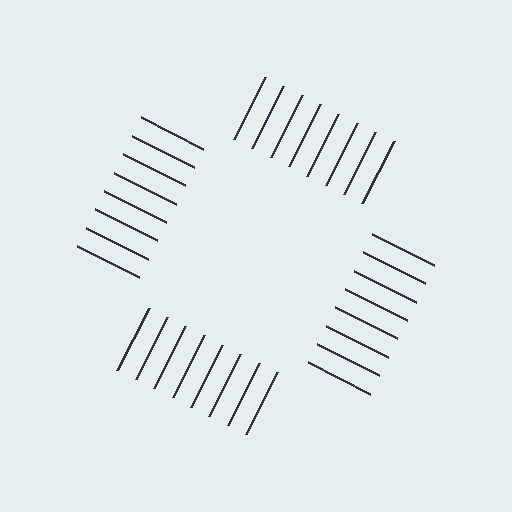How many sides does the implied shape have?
4 sides — the line-ends trace a square.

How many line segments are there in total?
32 — 8 along each of the 4 edges.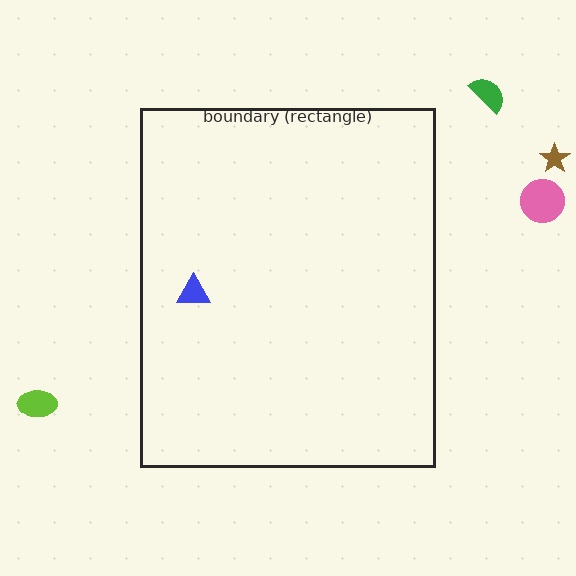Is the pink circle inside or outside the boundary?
Outside.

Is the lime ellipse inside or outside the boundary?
Outside.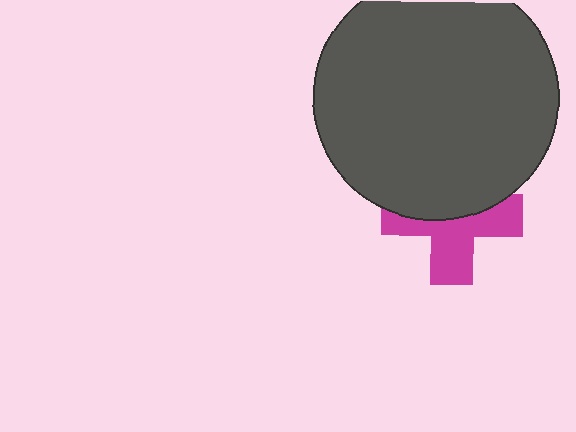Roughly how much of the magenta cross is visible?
About half of it is visible (roughly 53%).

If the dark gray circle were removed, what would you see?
You would see the complete magenta cross.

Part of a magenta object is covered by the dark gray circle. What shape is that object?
It is a cross.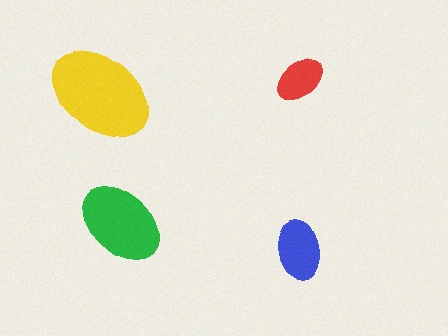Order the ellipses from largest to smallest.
the yellow one, the green one, the blue one, the red one.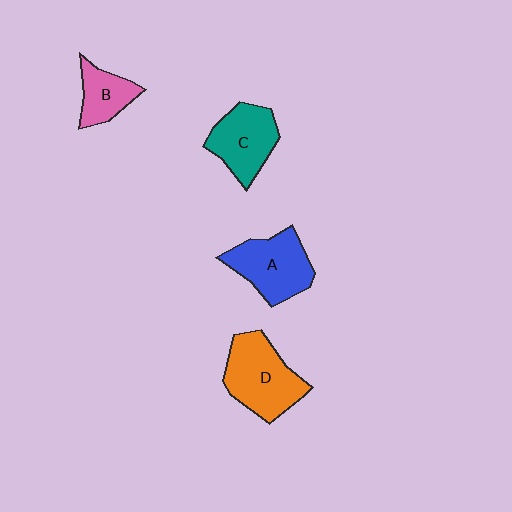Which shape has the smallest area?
Shape B (pink).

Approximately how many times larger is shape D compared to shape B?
Approximately 1.9 times.